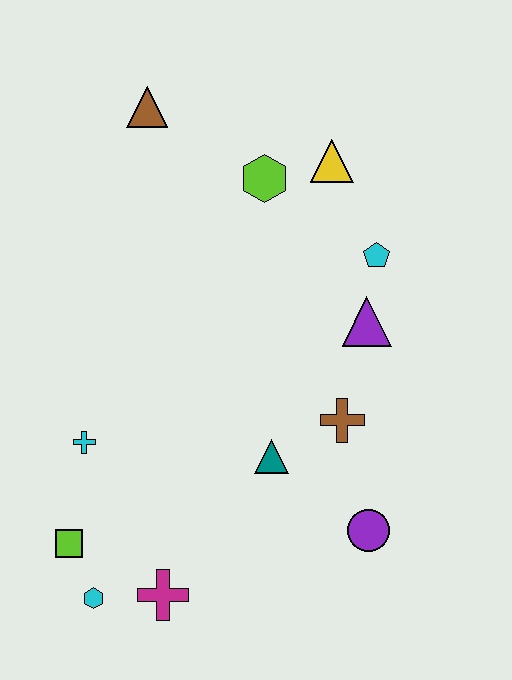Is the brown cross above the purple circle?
Yes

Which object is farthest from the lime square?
The yellow triangle is farthest from the lime square.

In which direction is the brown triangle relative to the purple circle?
The brown triangle is above the purple circle.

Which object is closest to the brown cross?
The teal triangle is closest to the brown cross.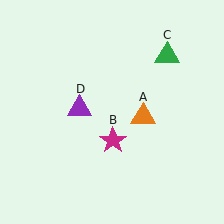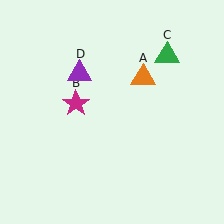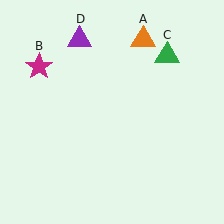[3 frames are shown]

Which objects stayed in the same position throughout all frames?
Green triangle (object C) remained stationary.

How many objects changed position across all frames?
3 objects changed position: orange triangle (object A), magenta star (object B), purple triangle (object D).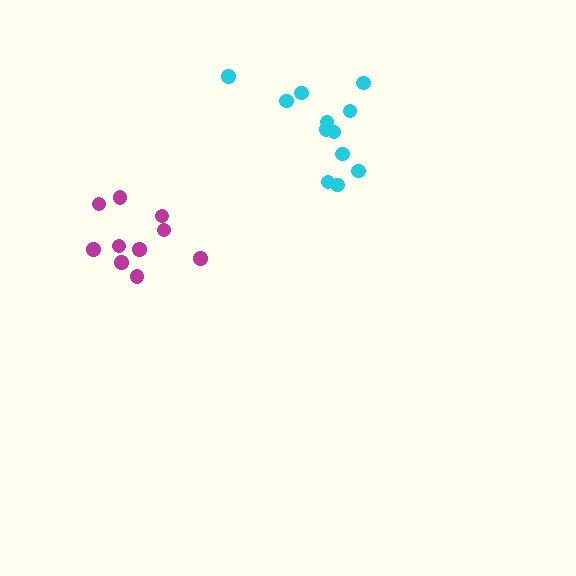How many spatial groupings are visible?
There are 2 spatial groupings.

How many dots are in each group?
Group 1: 10 dots, Group 2: 12 dots (22 total).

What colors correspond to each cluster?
The clusters are colored: magenta, cyan.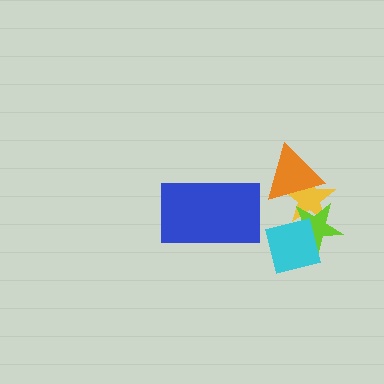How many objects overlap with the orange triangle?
1 object overlaps with the orange triangle.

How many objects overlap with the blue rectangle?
0 objects overlap with the blue rectangle.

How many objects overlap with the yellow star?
3 objects overlap with the yellow star.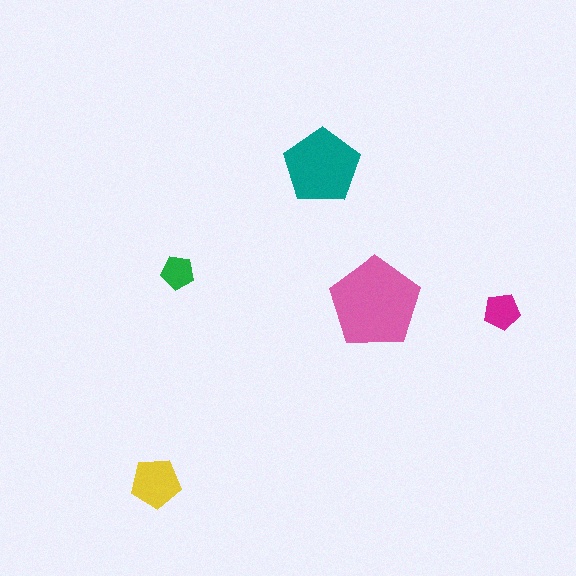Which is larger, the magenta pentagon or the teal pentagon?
The teal one.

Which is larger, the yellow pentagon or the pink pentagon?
The pink one.